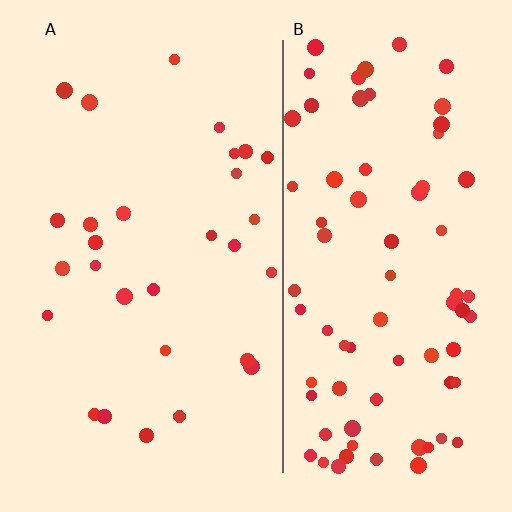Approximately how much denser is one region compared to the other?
Approximately 2.7× — region B over region A.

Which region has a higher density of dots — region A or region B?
B (the right).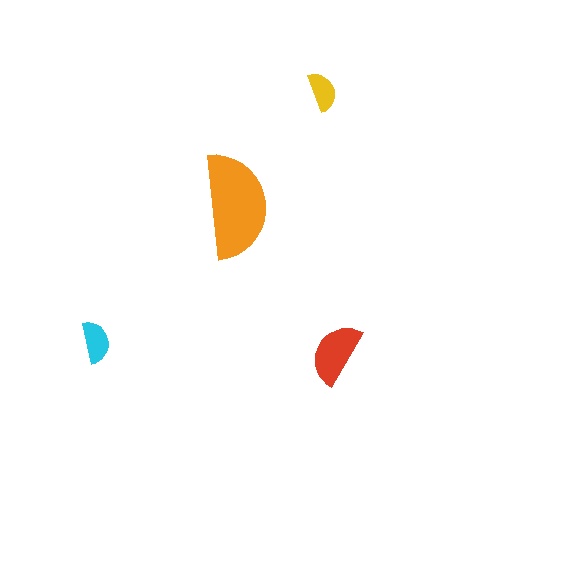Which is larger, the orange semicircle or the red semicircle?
The orange one.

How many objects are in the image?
There are 4 objects in the image.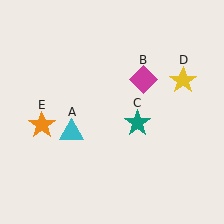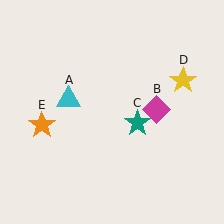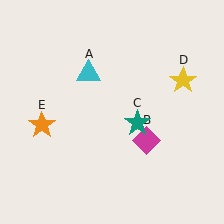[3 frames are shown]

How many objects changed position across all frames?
2 objects changed position: cyan triangle (object A), magenta diamond (object B).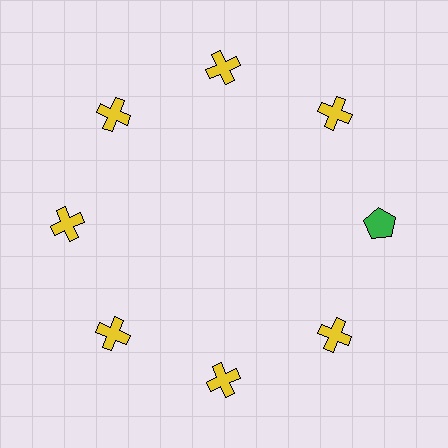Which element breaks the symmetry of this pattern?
The green pentagon at roughly the 3 o'clock position breaks the symmetry. All other shapes are yellow crosses.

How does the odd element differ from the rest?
It differs in both color (green instead of yellow) and shape (pentagon instead of cross).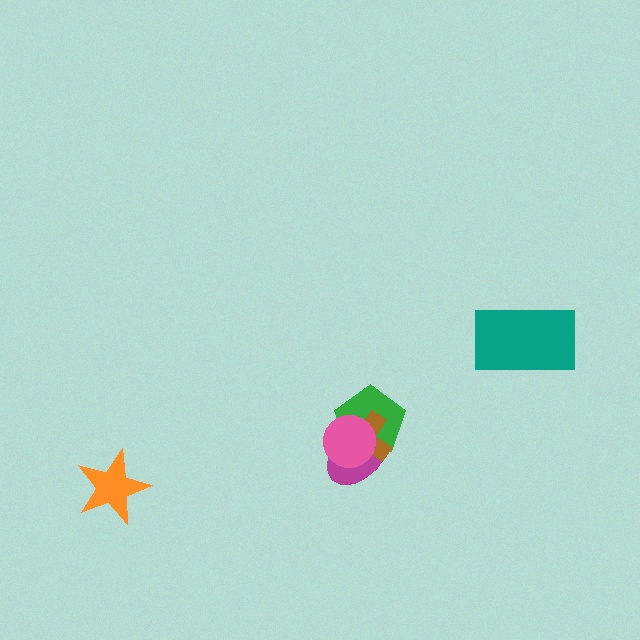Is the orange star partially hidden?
No, no other shape covers it.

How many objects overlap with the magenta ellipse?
3 objects overlap with the magenta ellipse.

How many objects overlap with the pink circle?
3 objects overlap with the pink circle.